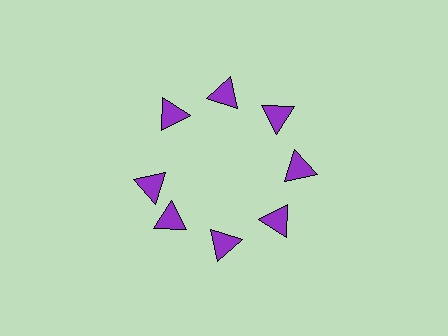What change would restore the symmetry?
The symmetry would be restored by rotating it back into even spacing with its neighbors so that all 8 triangles sit at equal angles and equal distance from the center.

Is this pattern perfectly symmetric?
No. The 8 purple triangles are arranged in a ring, but one element near the 9 o'clock position is rotated out of alignment along the ring, breaking the 8-fold rotational symmetry.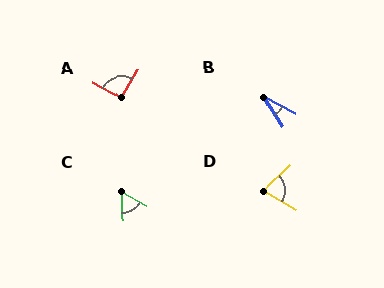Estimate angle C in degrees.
Approximately 59 degrees.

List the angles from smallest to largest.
B (30°), C (59°), D (74°), A (94°).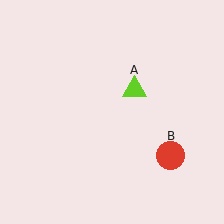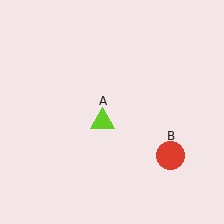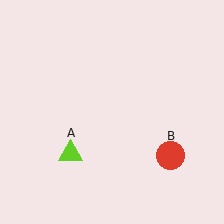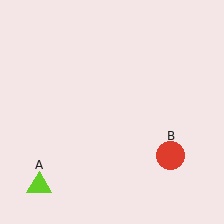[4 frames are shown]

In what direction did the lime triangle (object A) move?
The lime triangle (object A) moved down and to the left.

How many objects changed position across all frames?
1 object changed position: lime triangle (object A).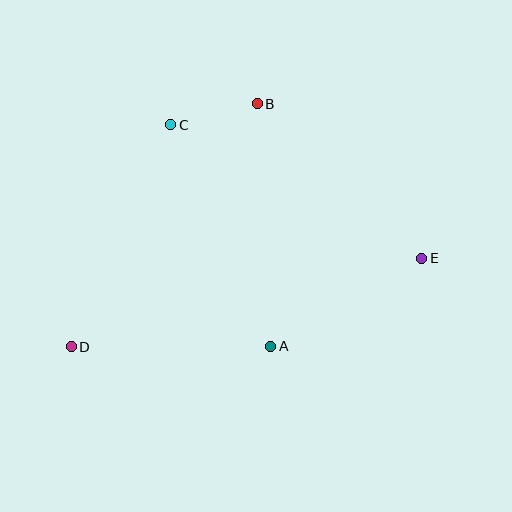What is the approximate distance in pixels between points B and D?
The distance between B and D is approximately 306 pixels.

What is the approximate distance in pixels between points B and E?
The distance between B and E is approximately 226 pixels.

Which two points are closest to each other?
Points B and C are closest to each other.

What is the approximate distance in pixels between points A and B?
The distance between A and B is approximately 243 pixels.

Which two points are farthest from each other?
Points D and E are farthest from each other.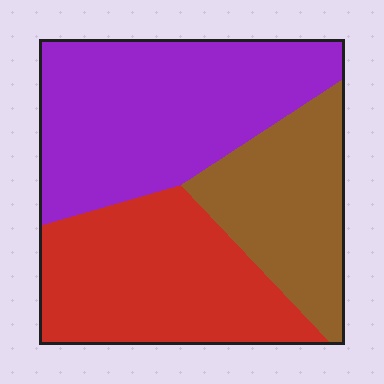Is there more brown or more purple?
Purple.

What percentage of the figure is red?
Red covers about 35% of the figure.